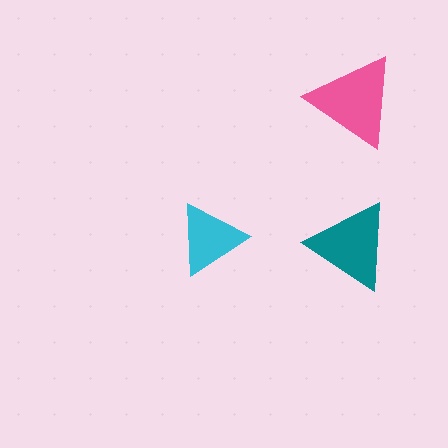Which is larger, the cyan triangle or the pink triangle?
The pink one.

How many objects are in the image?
There are 3 objects in the image.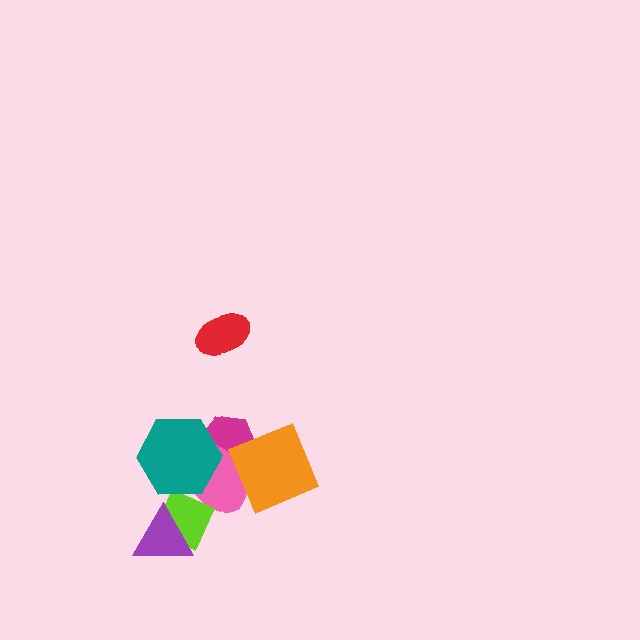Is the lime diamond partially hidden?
Yes, it is partially covered by another shape.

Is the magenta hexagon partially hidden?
Yes, it is partially covered by another shape.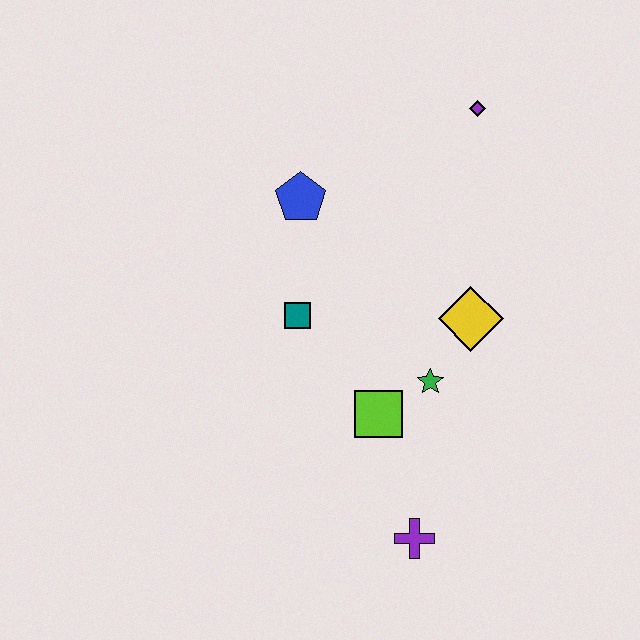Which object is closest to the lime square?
The green star is closest to the lime square.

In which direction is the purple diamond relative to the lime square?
The purple diamond is above the lime square.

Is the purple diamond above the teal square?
Yes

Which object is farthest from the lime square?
The purple diamond is farthest from the lime square.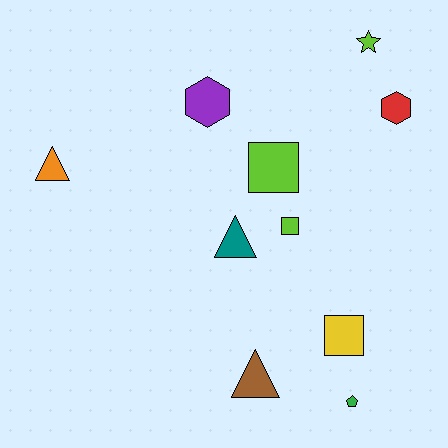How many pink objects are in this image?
There are no pink objects.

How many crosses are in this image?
There are no crosses.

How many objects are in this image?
There are 10 objects.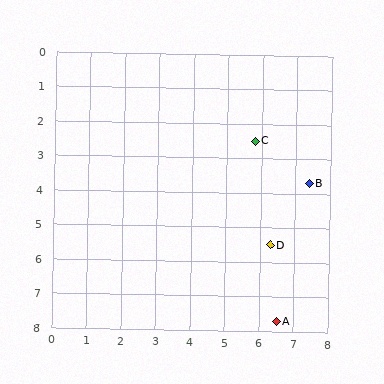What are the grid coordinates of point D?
Point D is at approximately (6.3, 5.5).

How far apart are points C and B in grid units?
Points C and B are about 2.0 grid units apart.